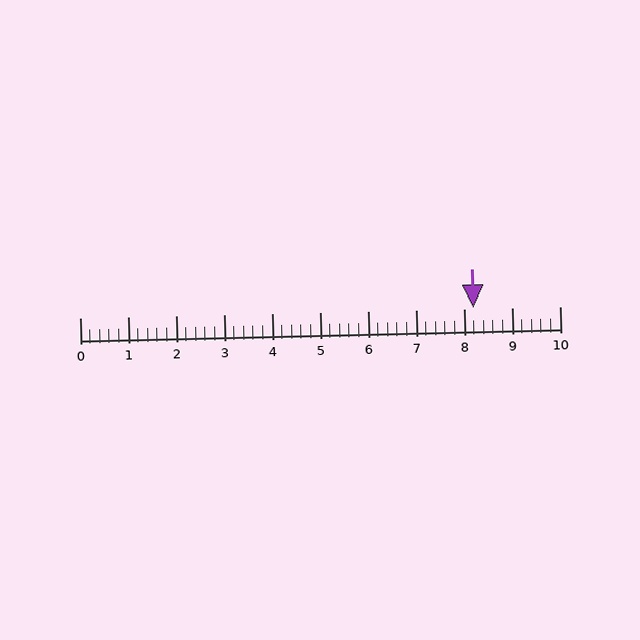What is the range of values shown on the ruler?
The ruler shows values from 0 to 10.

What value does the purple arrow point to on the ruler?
The purple arrow points to approximately 8.2.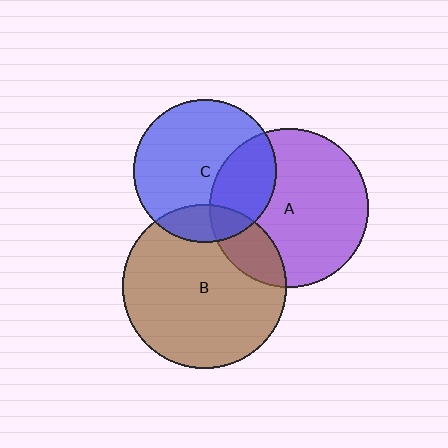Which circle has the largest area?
Circle B (brown).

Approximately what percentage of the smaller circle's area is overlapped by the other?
Approximately 30%.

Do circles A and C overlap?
Yes.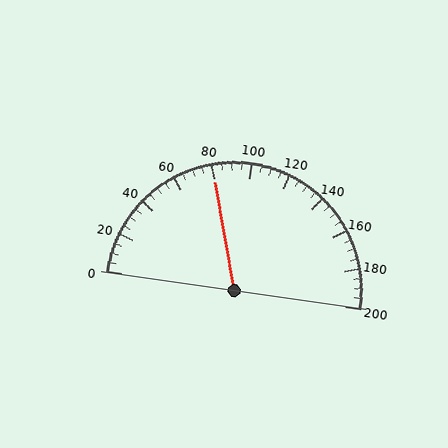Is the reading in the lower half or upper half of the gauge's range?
The reading is in the lower half of the range (0 to 200).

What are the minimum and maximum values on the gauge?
The gauge ranges from 0 to 200.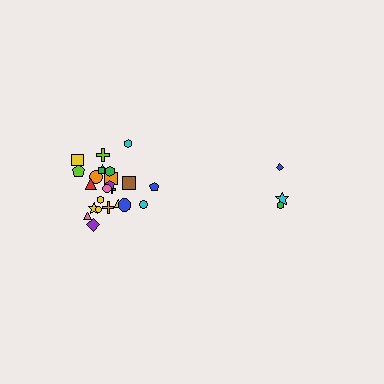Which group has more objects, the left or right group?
The left group.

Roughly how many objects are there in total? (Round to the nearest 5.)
Roughly 30 objects in total.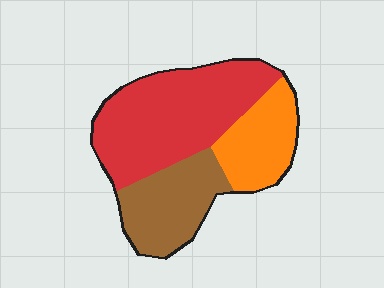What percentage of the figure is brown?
Brown takes up between a sixth and a third of the figure.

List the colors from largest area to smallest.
From largest to smallest: red, brown, orange.